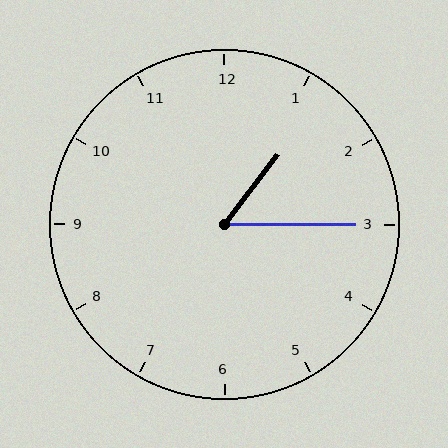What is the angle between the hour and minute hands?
Approximately 52 degrees.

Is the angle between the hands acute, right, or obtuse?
It is acute.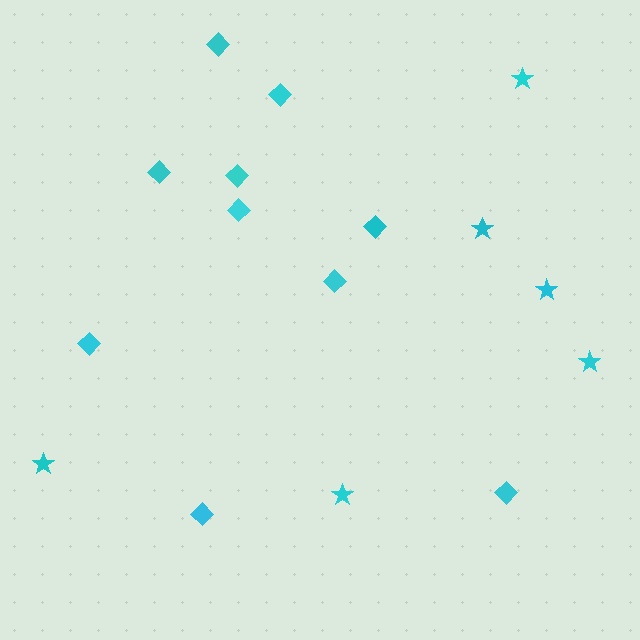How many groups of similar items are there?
There are 2 groups: one group of diamonds (10) and one group of stars (6).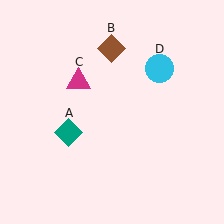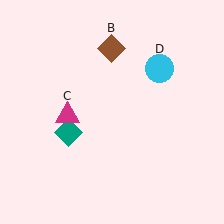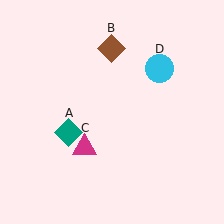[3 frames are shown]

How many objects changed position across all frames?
1 object changed position: magenta triangle (object C).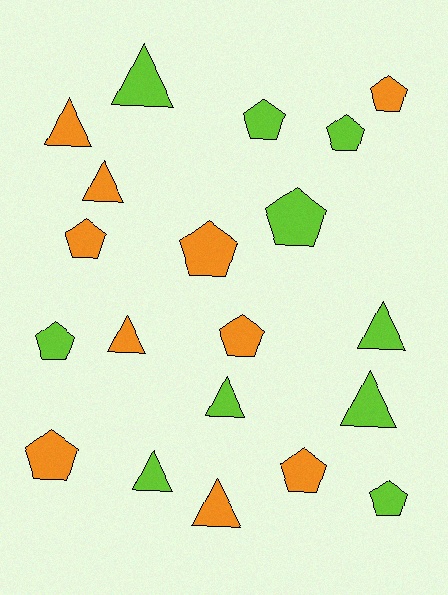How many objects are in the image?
There are 20 objects.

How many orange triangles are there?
There are 4 orange triangles.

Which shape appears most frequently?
Pentagon, with 11 objects.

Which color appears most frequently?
Lime, with 10 objects.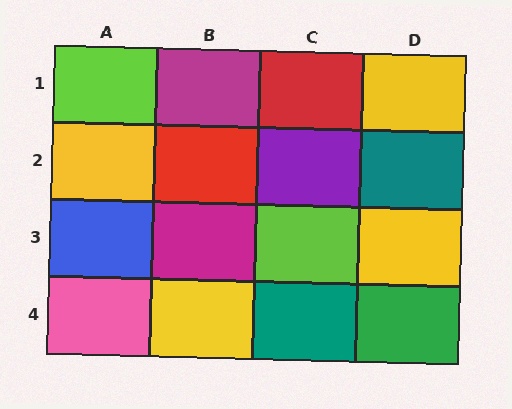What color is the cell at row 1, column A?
Lime.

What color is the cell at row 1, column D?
Yellow.